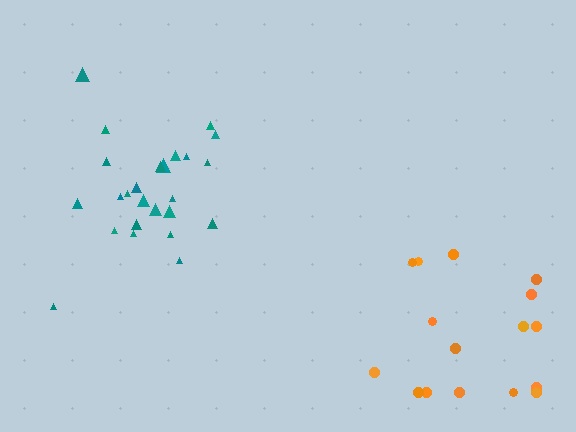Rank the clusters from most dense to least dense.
teal, orange.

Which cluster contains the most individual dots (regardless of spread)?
Teal (25).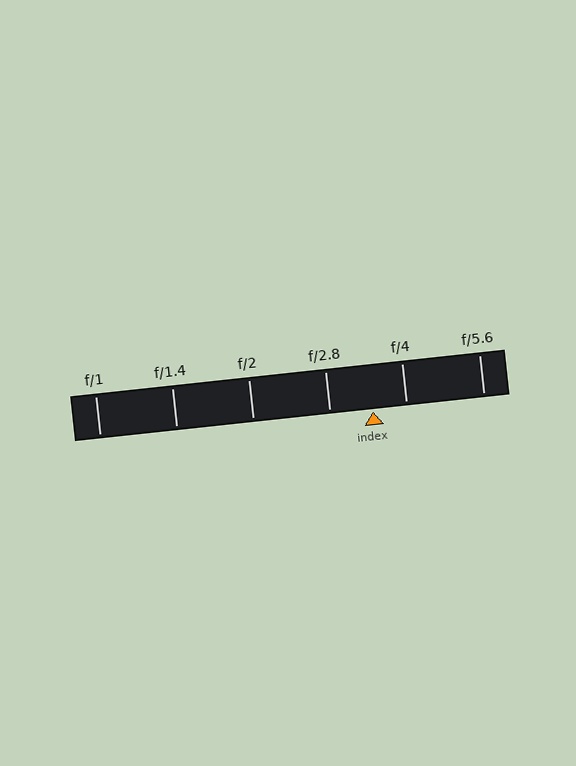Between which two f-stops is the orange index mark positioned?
The index mark is between f/2.8 and f/4.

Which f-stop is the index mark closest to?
The index mark is closest to f/4.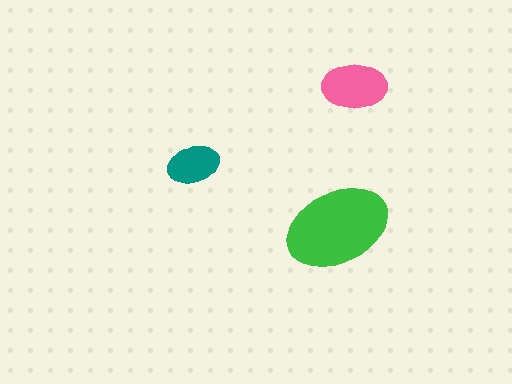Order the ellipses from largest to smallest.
the green one, the pink one, the teal one.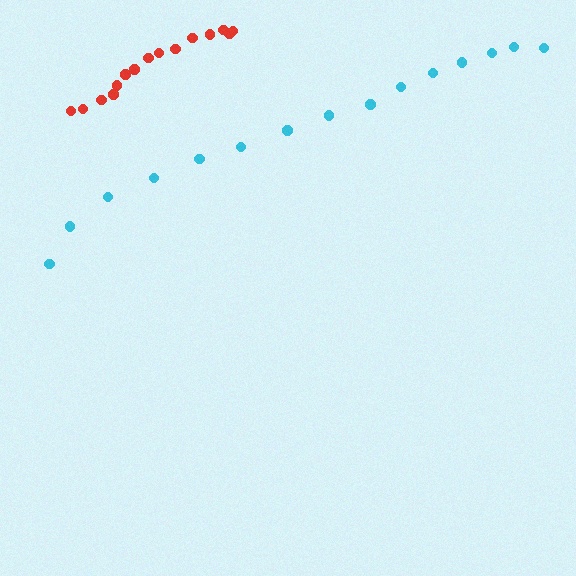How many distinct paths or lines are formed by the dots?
There are 2 distinct paths.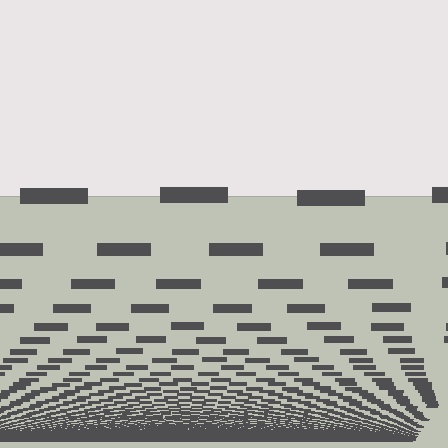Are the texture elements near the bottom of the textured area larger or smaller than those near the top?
Smaller. The gradient is inverted — elements near the bottom are smaller and denser.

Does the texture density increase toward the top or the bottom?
Density increases toward the bottom.